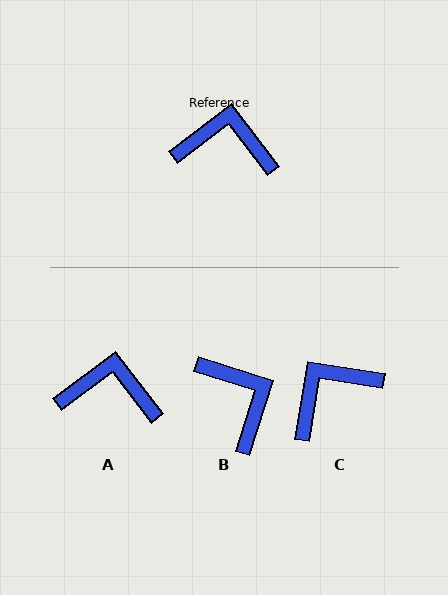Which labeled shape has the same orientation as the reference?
A.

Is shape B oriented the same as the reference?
No, it is off by about 55 degrees.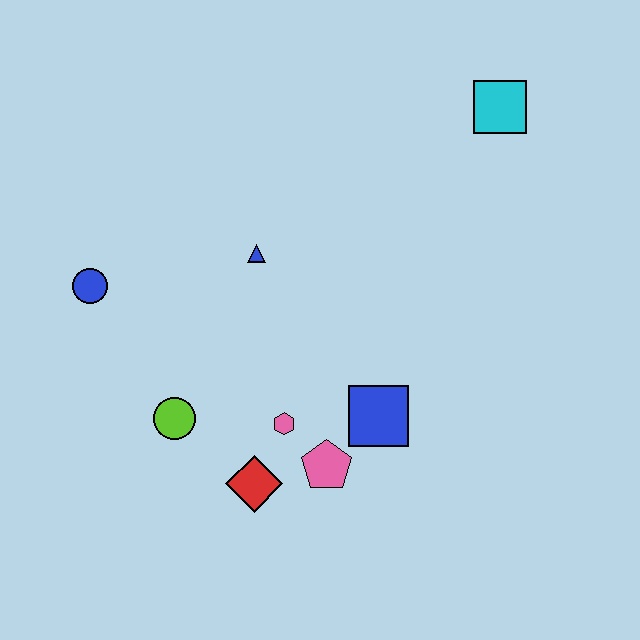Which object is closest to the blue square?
The pink pentagon is closest to the blue square.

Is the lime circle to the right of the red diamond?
No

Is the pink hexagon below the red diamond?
No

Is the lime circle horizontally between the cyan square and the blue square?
No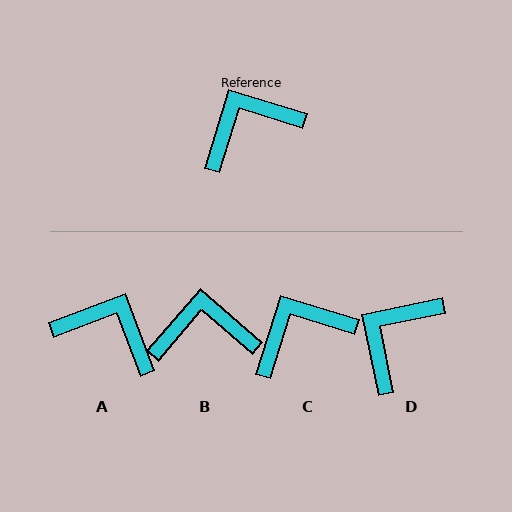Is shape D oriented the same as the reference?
No, it is off by about 29 degrees.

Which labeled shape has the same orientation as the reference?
C.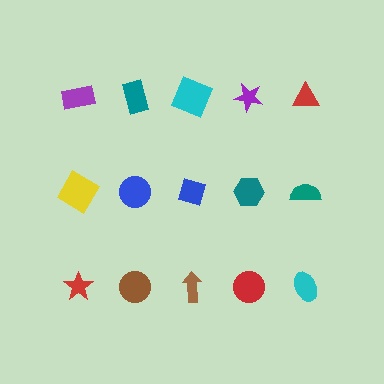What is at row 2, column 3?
A blue diamond.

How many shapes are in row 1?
5 shapes.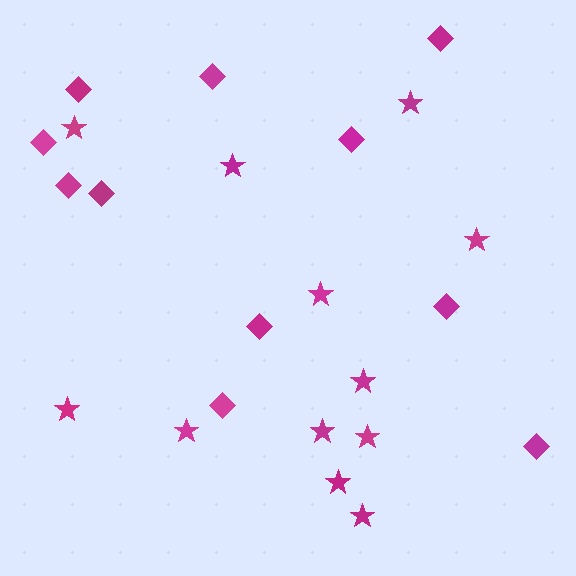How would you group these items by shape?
There are 2 groups: one group of diamonds (11) and one group of stars (12).